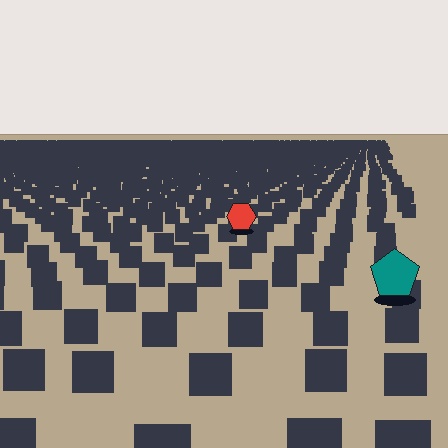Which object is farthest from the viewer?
The red hexagon is farthest from the viewer. It appears smaller and the ground texture around it is denser.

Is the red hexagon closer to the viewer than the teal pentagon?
No. The teal pentagon is closer — you can tell from the texture gradient: the ground texture is coarser near it.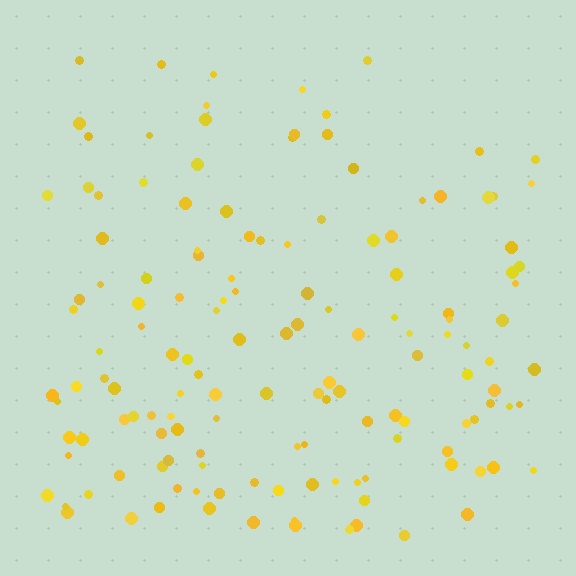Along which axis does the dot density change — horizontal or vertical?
Vertical.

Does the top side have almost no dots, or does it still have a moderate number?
Still a moderate number, just noticeably fewer than the bottom.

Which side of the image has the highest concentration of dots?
The bottom.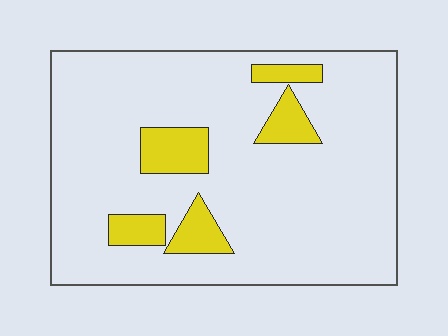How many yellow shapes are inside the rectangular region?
5.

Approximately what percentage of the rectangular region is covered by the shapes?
Approximately 15%.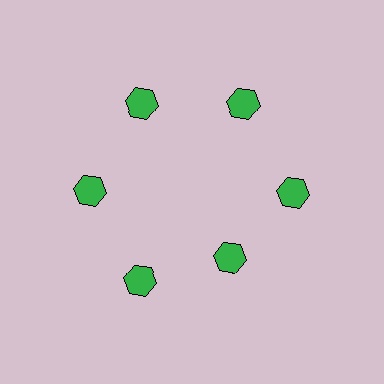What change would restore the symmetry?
The symmetry would be restored by moving it outward, back onto the ring so that all 6 hexagons sit at equal angles and equal distance from the center.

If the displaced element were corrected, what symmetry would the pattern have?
It would have 6-fold rotational symmetry — the pattern would map onto itself every 60 degrees.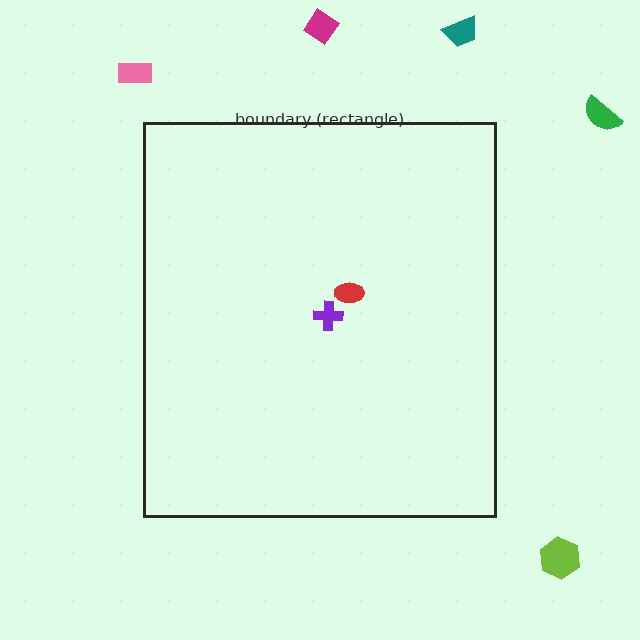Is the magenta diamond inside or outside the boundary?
Outside.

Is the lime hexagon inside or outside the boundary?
Outside.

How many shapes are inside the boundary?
2 inside, 5 outside.